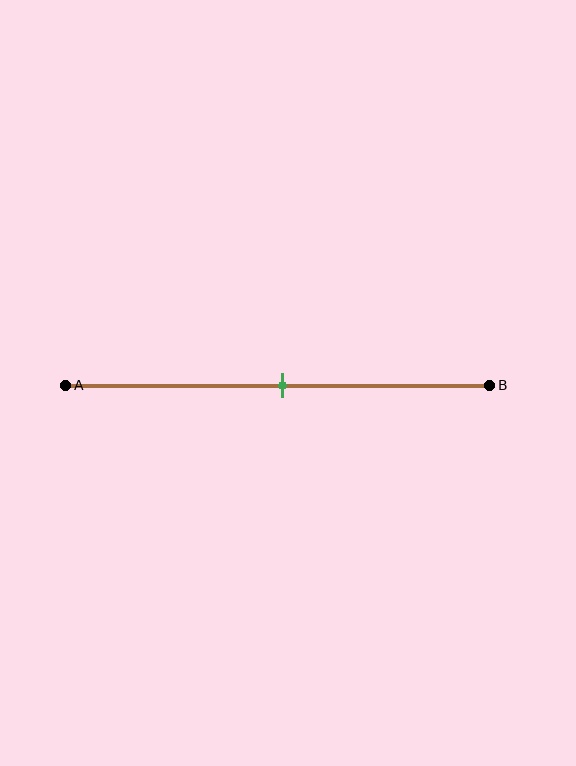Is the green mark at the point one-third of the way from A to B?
No, the mark is at about 50% from A, not at the 33% one-third point.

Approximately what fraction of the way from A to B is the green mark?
The green mark is approximately 50% of the way from A to B.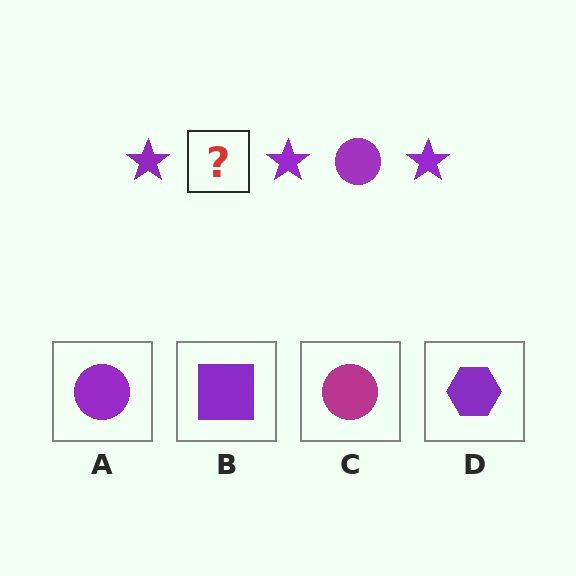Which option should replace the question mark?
Option A.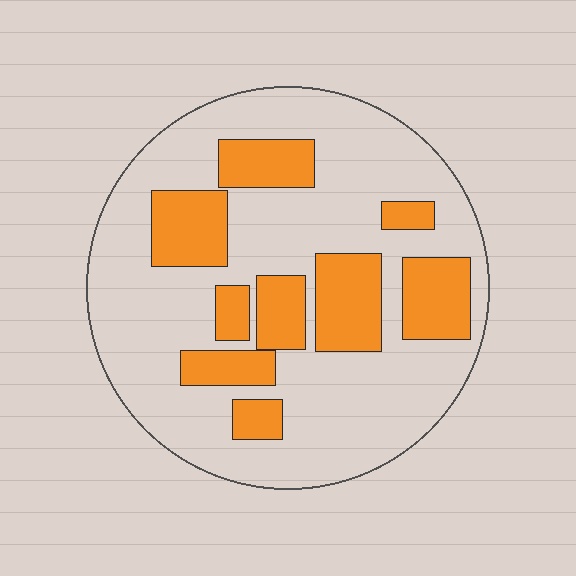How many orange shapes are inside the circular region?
9.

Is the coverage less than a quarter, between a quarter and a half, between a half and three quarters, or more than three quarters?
Between a quarter and a half.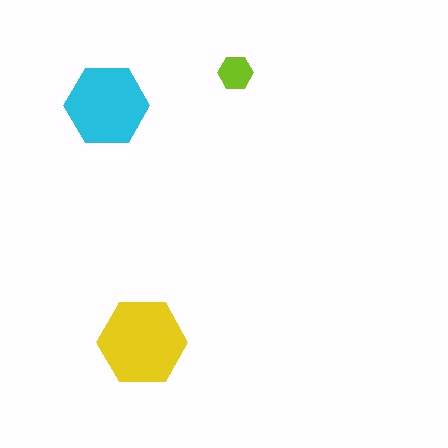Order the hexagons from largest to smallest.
the yellow one, the cyan one, the lime one.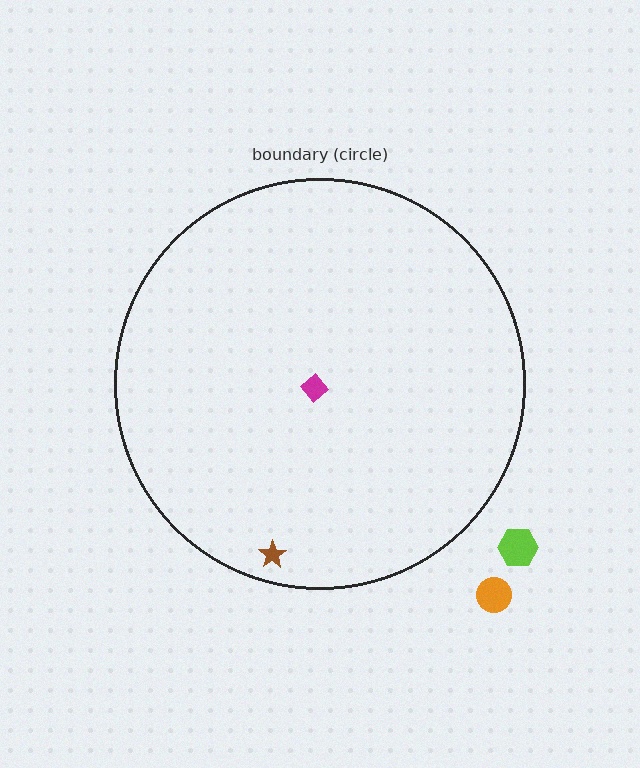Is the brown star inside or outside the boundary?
Inside.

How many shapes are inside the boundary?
2 inside, 2 outside.